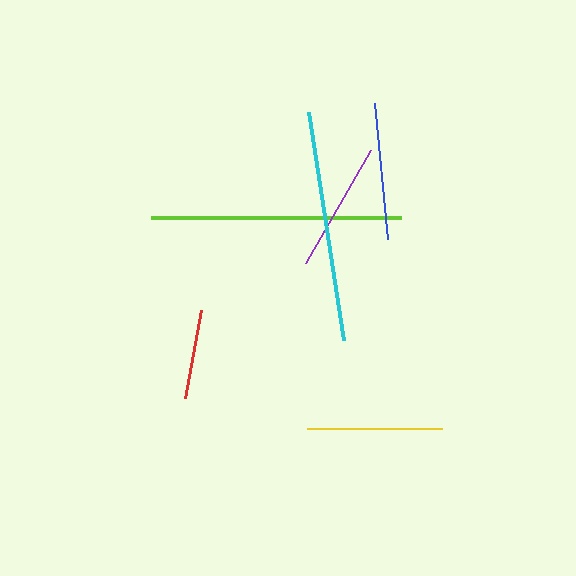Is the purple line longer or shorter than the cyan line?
The cyan line is longer than the purple line.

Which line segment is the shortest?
The red line is the shortest at approximately 89 pixels.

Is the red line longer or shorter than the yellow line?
The yellow line is longer than the red line.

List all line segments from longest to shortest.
From longest to shortest: lime, cyan, blue, yellow, purple, red.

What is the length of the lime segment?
The lime segment is approximately 250 pixels long.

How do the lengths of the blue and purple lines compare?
The blue and purple lines are approximately the same length.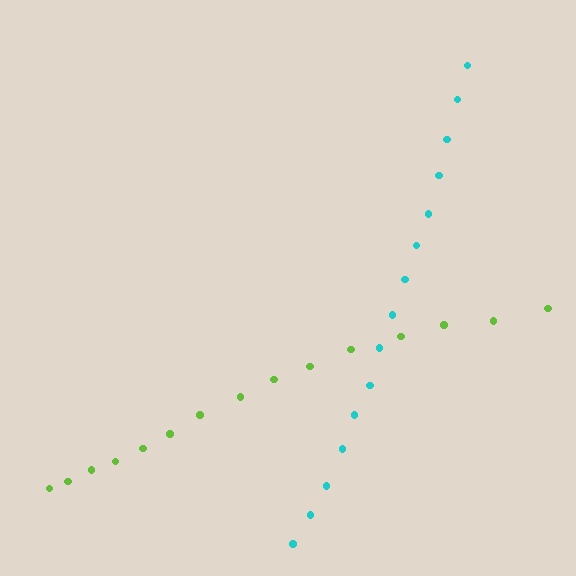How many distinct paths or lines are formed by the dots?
There are 2 distinct paths.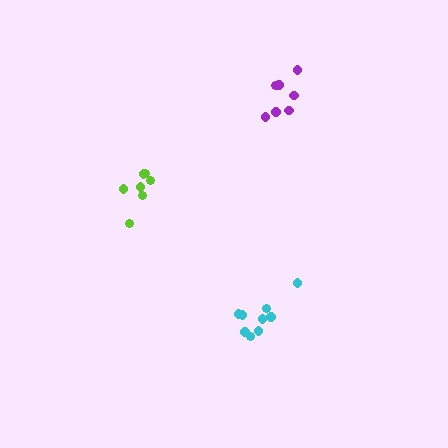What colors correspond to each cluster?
The clusters are colored: lime, purple, cyan.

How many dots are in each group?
Group 1: 7 dots, Group 2: 7 dots, Group 3: 9 dots (23 total).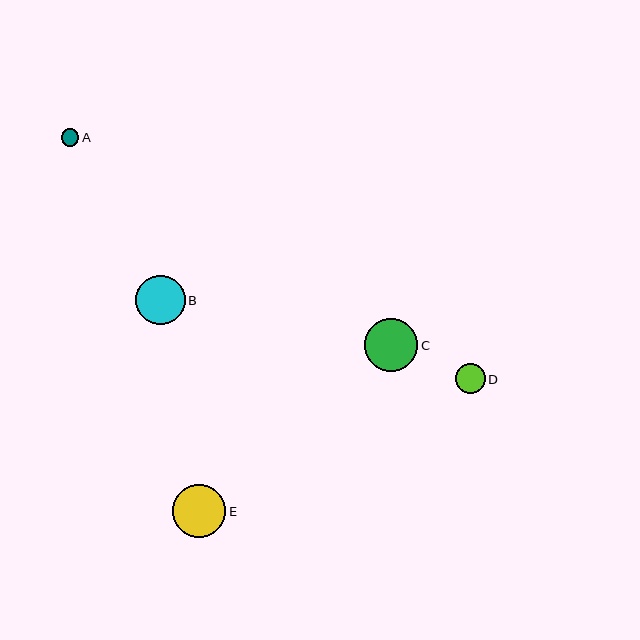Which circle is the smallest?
Circle A is the smallest with a size of approximately 18 pixels.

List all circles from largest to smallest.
From largest to smallest: C, E, B, D, A.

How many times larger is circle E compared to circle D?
Circle E is approximately 1.8 times the size of circle D.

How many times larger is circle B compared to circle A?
Circle B is approximately 2.8 times the size of circle A.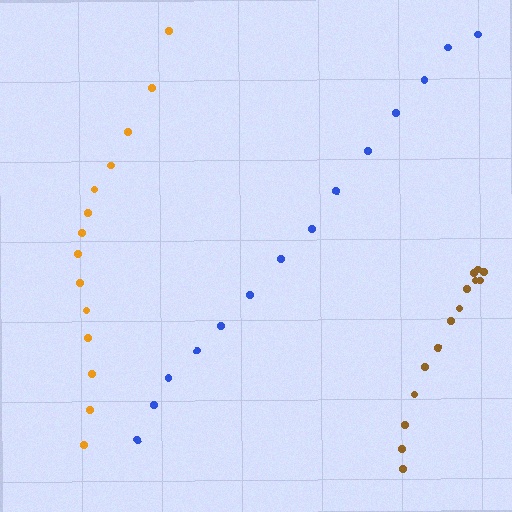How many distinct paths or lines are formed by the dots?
There are 3 distinct paths.